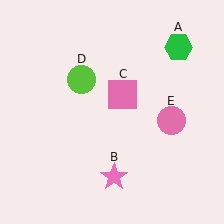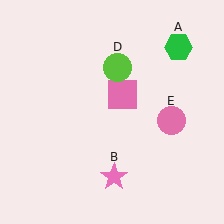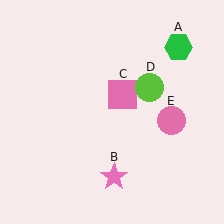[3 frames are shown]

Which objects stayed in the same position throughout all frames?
Green hexagon (object A) and pink star (object B) and pink square (object C) and pink circle (object E) remained stationary.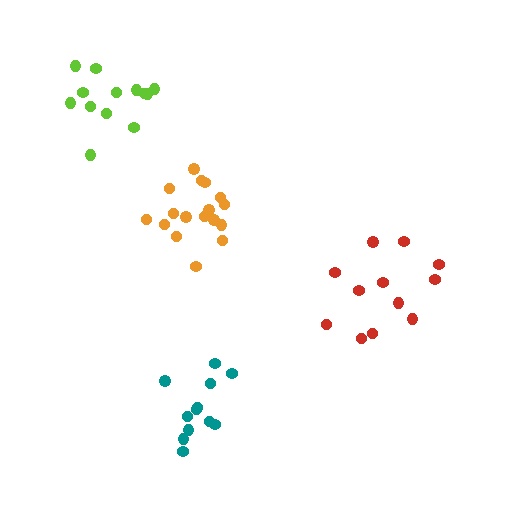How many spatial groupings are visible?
There are 4 spatial groupings.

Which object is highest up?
The lime cluster is topmost.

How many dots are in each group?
Group 1: 12 dots, Group 2: 12 dots, Group 3: 17 dots, Group 4: 13 dots (54 total).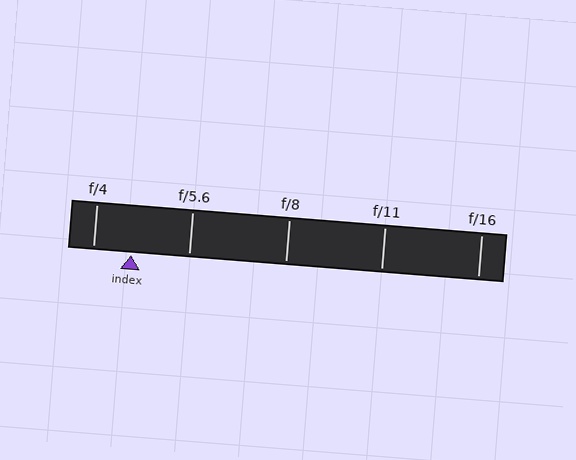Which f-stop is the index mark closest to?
The index mark is closest to f/4.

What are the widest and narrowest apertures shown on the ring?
The widest aperture shown is f/4 and the narrowest is f/16.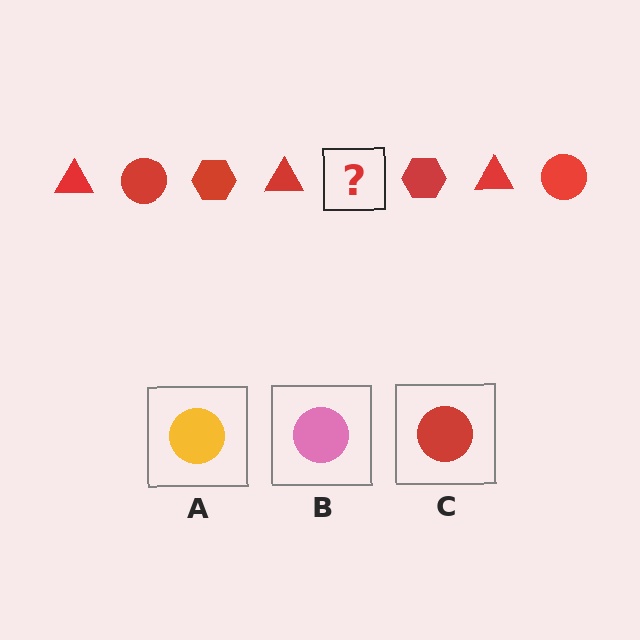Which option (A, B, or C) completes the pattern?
C.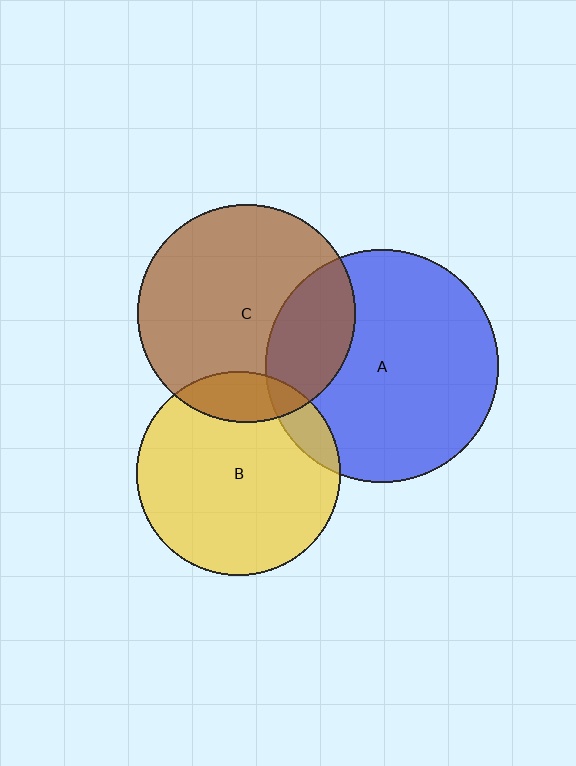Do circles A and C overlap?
Yes.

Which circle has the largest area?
Circle A (blue).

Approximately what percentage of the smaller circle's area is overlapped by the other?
Approximately 25%.